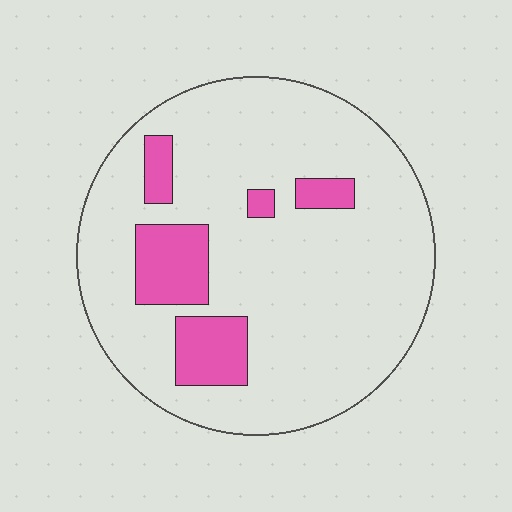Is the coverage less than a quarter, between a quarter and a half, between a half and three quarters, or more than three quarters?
Less than a quarter.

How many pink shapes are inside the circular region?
5.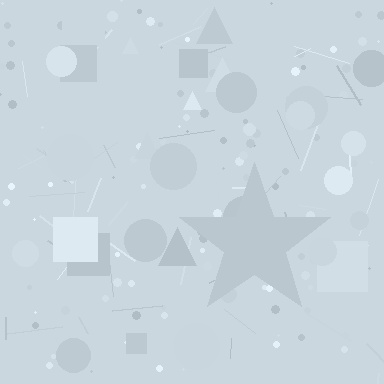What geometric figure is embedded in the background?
A star is embedded in the background.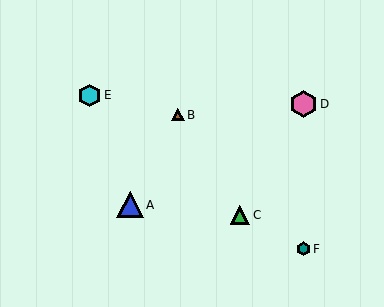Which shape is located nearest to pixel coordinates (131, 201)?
The blue triangle (labeled A) at (130, 205) is nearest to that location.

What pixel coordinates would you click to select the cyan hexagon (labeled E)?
Click at (89, 95) to select the cyan hexagon E.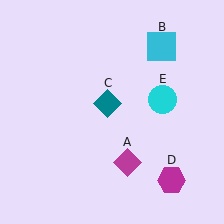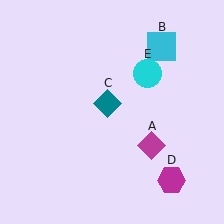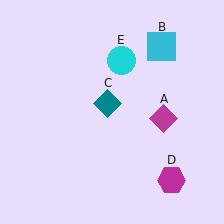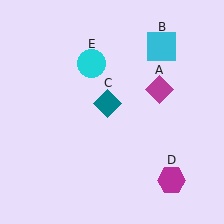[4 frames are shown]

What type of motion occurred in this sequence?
The magenta diamond (object A), cyan circle (object E) rotated counterclockwise around the center of the scene.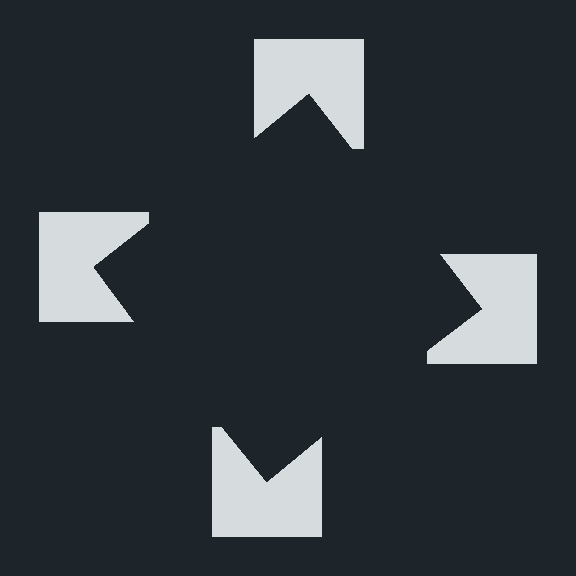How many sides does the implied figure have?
4 sides.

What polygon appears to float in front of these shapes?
An illusory square — its edges are inferred from the aligned wedge cuts in the notched squares, not physically drawn.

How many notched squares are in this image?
There are 4 — one at each vertex of the illusory square.